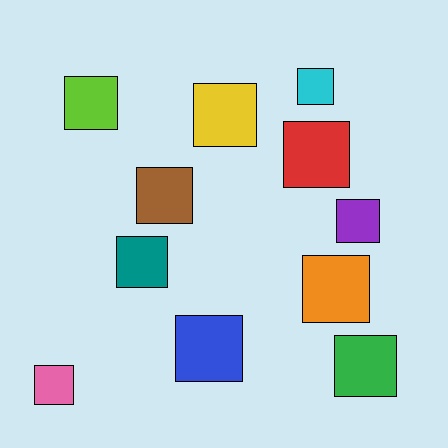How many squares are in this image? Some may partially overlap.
There are 11 squares.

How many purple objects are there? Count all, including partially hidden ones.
There is 1 purple object.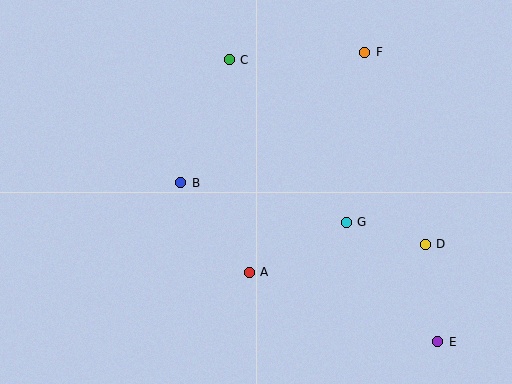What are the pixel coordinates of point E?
Point E is at (438, 342).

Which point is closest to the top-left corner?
Point C is closest to the top-left corner.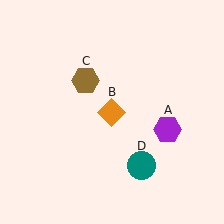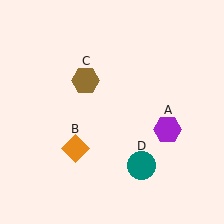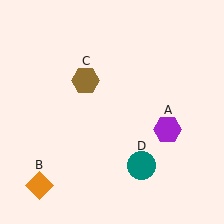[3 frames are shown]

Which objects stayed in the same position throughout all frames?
Purple hexagon (object A) and brown hexagon (object C) and teal circle (object D) remained stationary.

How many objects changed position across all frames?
1 object changed position: orange diamond (object B).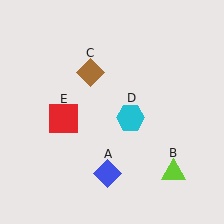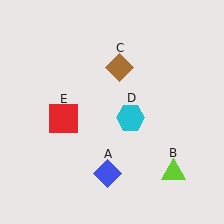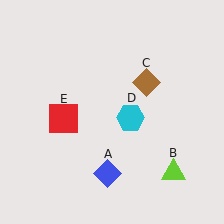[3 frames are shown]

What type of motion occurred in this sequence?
The brown diamond (object C) rotated clockwise around the center of the scene.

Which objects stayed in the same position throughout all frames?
Blue diamond (object A) and lime triangle (object B) and cyan hexagon (object D) and red square (object E) remained stationary.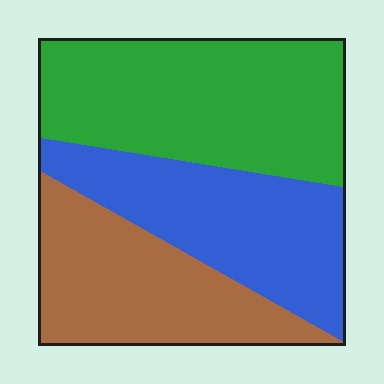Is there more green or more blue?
Green.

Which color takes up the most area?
Green, at roughly 40%.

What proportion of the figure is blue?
Blue takes up about one third (1/3) of the figure.